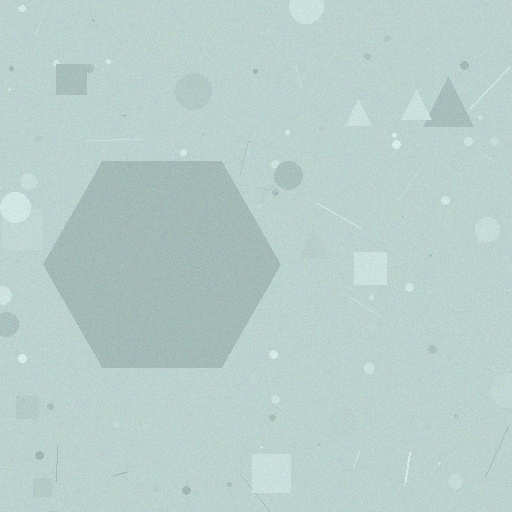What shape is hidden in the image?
A hexagon is hidden in the image.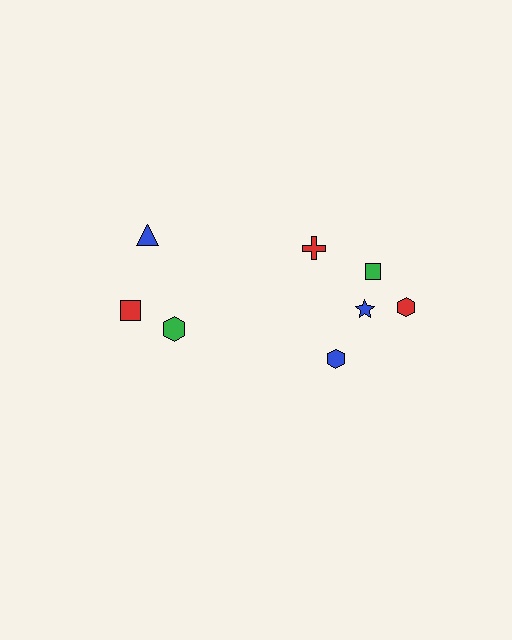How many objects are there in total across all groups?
There are 8 objects.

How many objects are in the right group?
There are 5 objects.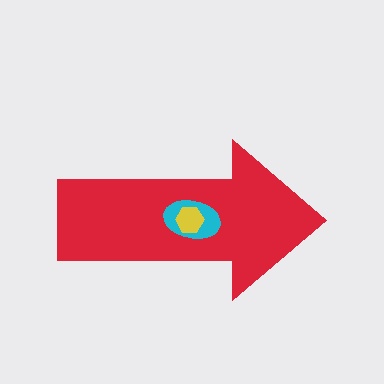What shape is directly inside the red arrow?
The cyan ellipse.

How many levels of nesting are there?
3.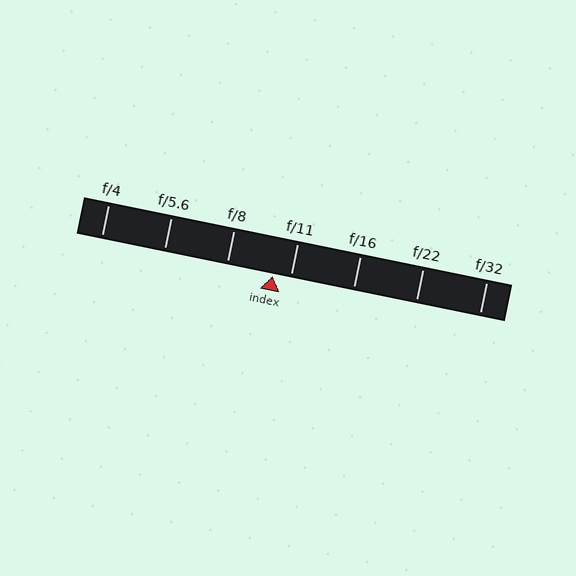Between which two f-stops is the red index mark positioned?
The index mark is between f/8 and f/11.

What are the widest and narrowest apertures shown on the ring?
The widest aperture shown is f/4 and the narrowest is f/32.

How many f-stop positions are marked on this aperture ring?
There are 7 f-stop positions marked.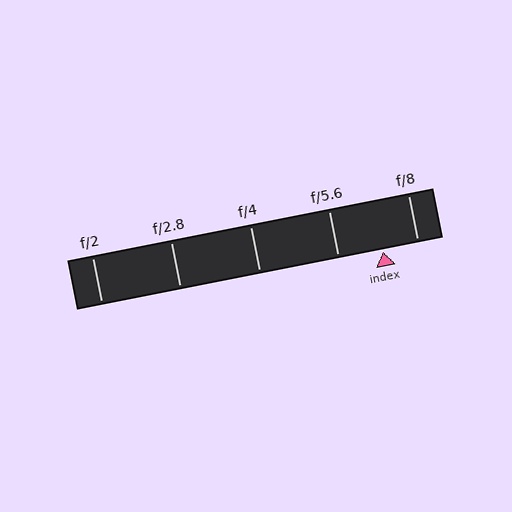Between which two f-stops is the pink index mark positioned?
The index mark is between f/5.6 and f/8.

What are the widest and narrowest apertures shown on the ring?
The widest aperture shown is f/2 and the narrowest is f/8.